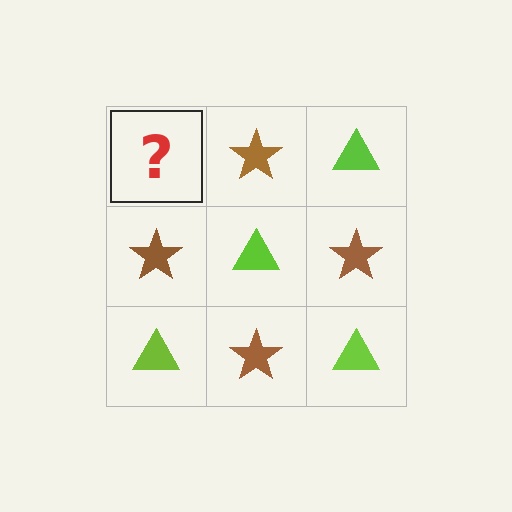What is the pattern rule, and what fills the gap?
The rule is that it alternates lime triangle and brown star in a checkerboard pattern. The gap should be filled with a lime triangle.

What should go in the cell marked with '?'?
The missing cell should contain a lime triangle.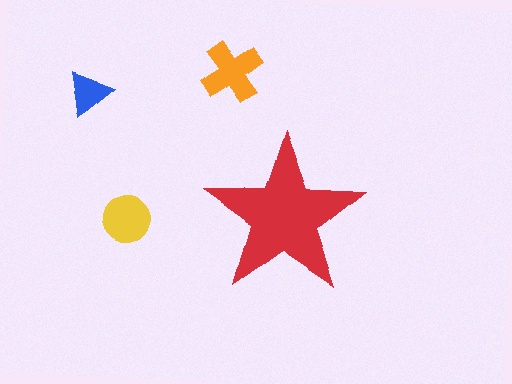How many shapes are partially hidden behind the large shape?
0 shapes are partially hidden.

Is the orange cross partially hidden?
No, the orange cross is fully visible.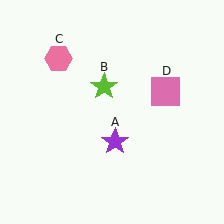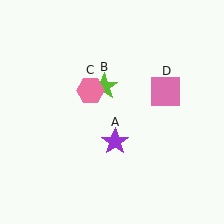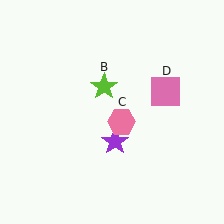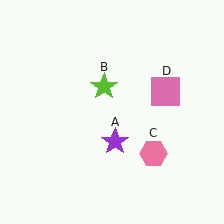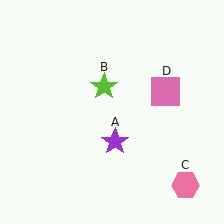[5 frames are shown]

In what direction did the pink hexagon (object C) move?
The pink hexagon (object C) moved down and to the right.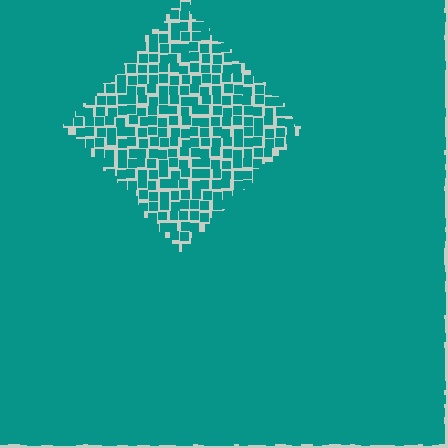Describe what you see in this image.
The image contains small teal elements arranged at two different densities. A diamond-shaped region is visible where the elements are less densely packed than the surrounding area.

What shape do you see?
I see a diamond.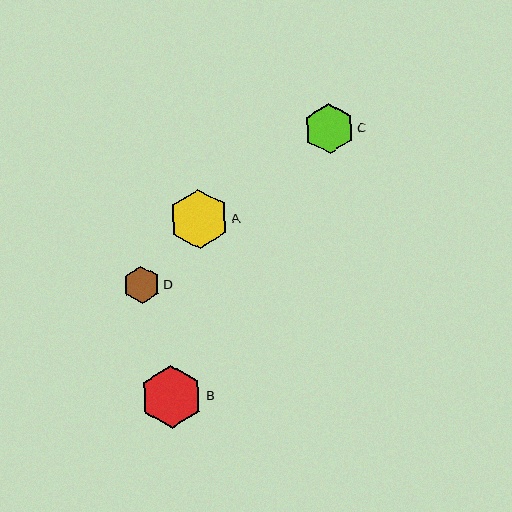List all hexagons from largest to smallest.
From largest to smallest: B, A, C, D.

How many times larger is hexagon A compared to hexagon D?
Hexagon A is approximately 1.6 times the size of hexagon D.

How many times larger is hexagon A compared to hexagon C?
Hexagon A is approximately 1.2 times the size of hexagon C.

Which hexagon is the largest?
Hexagon B is the largest with a size of approximately 63 pixels.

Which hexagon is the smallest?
Hexagon D is the smallest with a size of approximately 38 pixels.